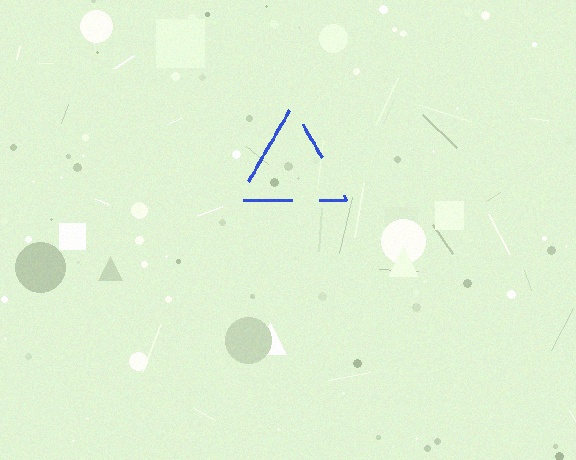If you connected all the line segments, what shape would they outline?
They would outline a triangle.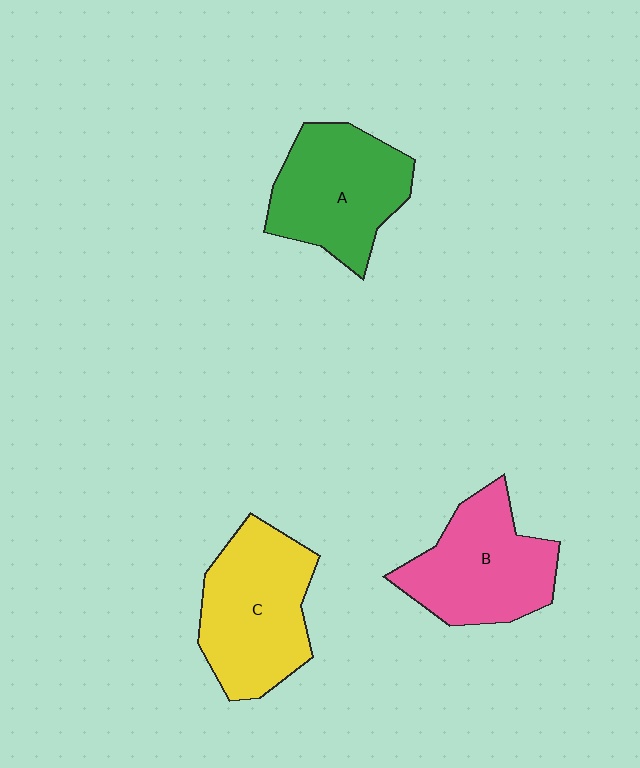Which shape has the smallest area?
Shape B (pink).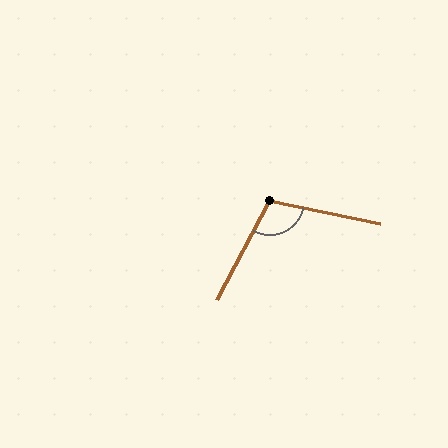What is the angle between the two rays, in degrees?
Approximately 107 degrees.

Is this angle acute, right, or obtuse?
It is obtuse.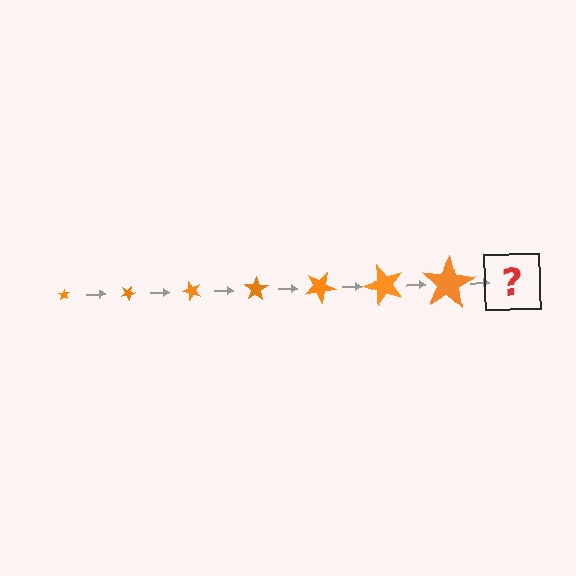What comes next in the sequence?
The next element should be a star, larger than the previous one and rotated 175 degrees from the start.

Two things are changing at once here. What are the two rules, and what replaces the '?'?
The two rules are that the star grows larger each step and it rotates 25 degrees each step. The '?' should be a star, larger than the previous one and rotated 175 degrees from the start.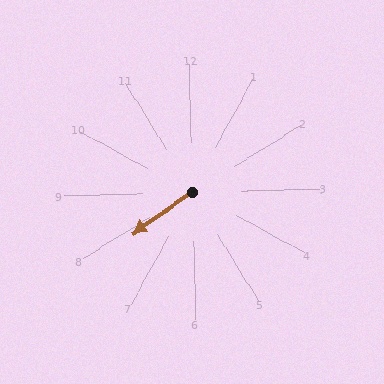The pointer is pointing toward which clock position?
Roughly 8 o'clock.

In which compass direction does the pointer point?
Southwest.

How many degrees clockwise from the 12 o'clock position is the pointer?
Approximately 236 degrees.